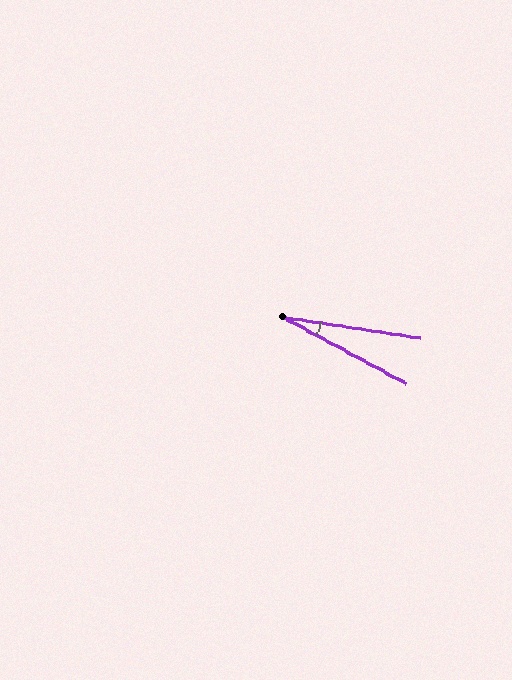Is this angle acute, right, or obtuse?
It is acute.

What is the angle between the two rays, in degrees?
Approximately 20 degrees.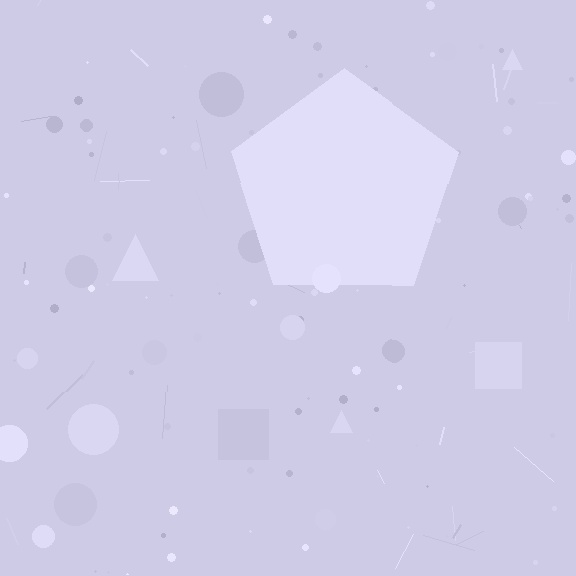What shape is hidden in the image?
A pentagon is hidden in the image.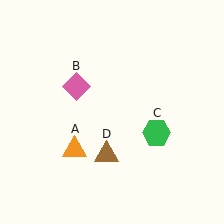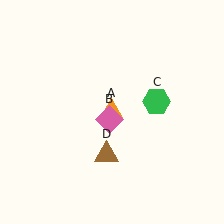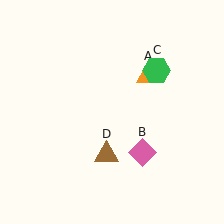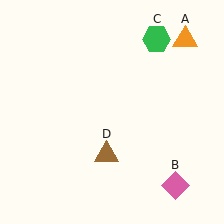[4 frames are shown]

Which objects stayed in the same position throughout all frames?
Brown triangle (object D) remained stationary.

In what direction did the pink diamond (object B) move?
The pink diamond (object B) moved down and to the right.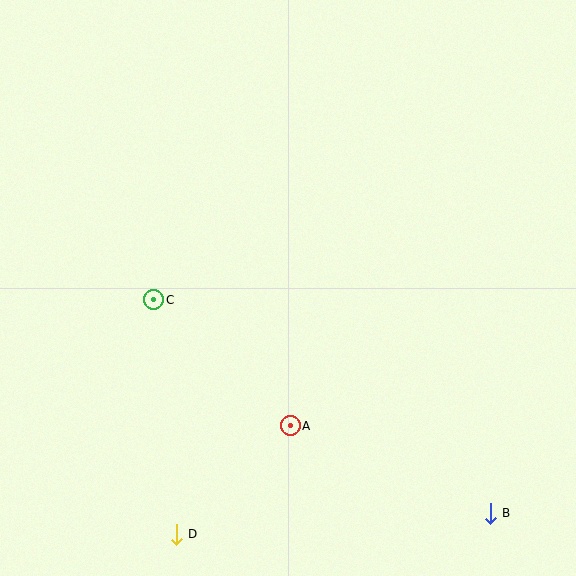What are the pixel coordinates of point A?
Point A is at (290, 426).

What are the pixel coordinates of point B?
Point B is at (490, 513).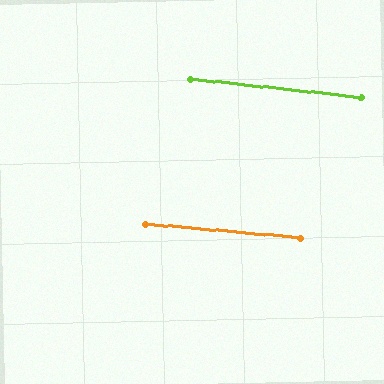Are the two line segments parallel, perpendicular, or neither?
Parallel — their directions differ by only 0.6°.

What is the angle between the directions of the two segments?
Approximately 1 degree.